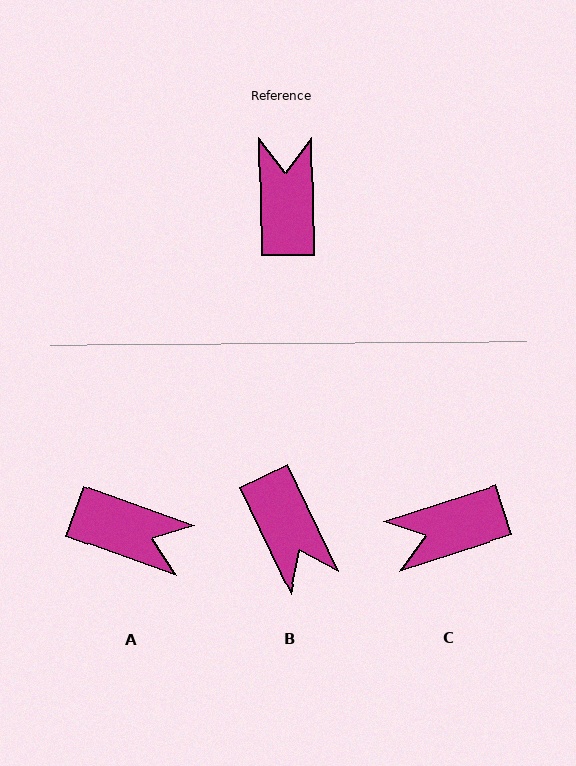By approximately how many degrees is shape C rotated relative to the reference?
Approximately 107 degrees counter-clockwise.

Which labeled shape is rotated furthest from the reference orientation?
B, about 155 degrees away.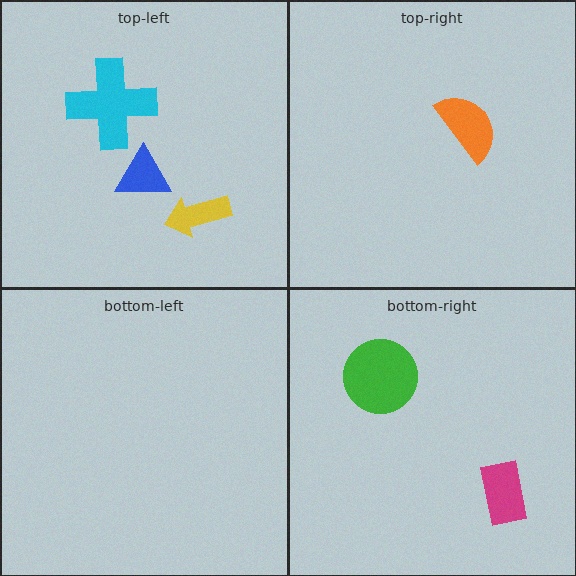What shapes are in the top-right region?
The orange semicircle.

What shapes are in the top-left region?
The blue triangle, the cyan cross, the yellow arrow.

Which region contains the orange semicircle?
The top-right region.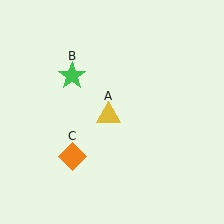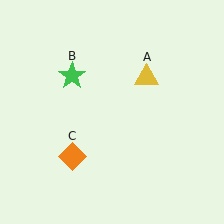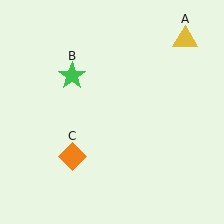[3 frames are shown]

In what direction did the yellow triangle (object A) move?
The yellow triangle (object A) moved up and to the right.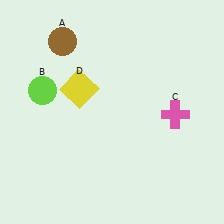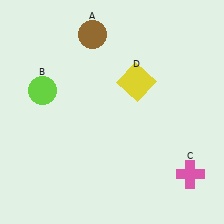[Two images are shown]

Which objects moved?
The objects that moved are: the brown circle (A), the pink cross (C), the yellow square (D).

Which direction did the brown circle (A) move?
The brown circle (A) moved right.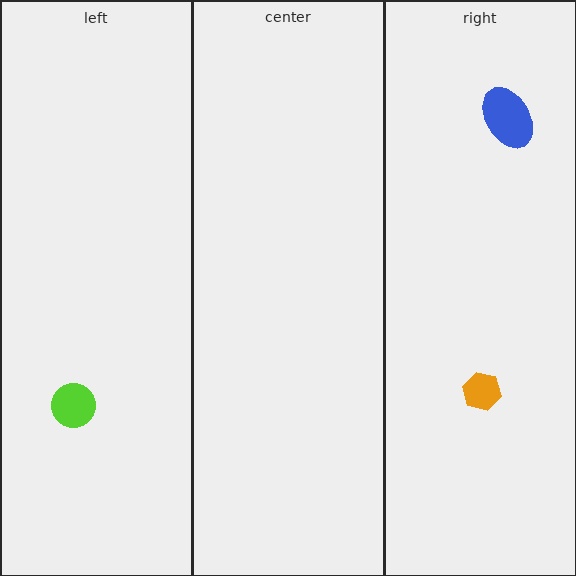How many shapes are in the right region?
2.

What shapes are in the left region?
The lime circle.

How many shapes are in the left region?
1.